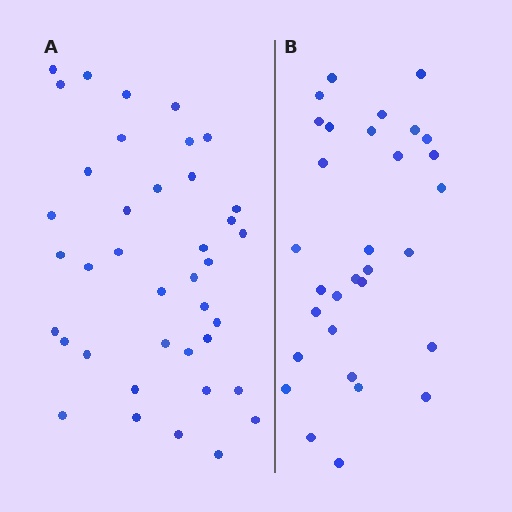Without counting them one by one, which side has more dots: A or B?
Region A (the left region) has more dots.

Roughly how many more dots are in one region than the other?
Region A has roughly 8 or so more dots than region B.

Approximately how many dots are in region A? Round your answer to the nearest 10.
About 40 dots. (The exact count is 39, which rounds to 40.)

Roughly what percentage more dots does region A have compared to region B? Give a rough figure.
About 25% more.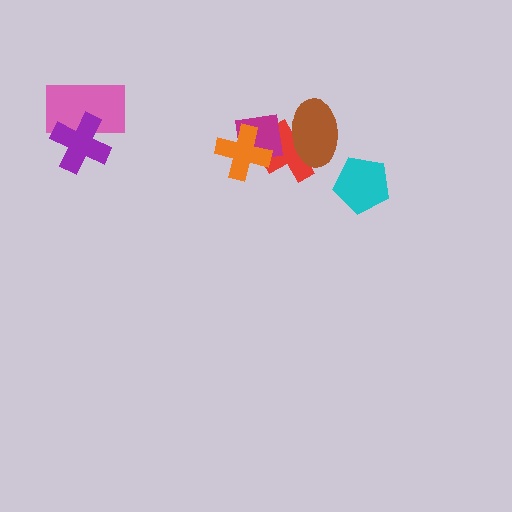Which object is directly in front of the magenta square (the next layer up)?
The brown ellipse is directly in front of the magenta square.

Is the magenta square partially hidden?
Yes, it is partially covered by another shape.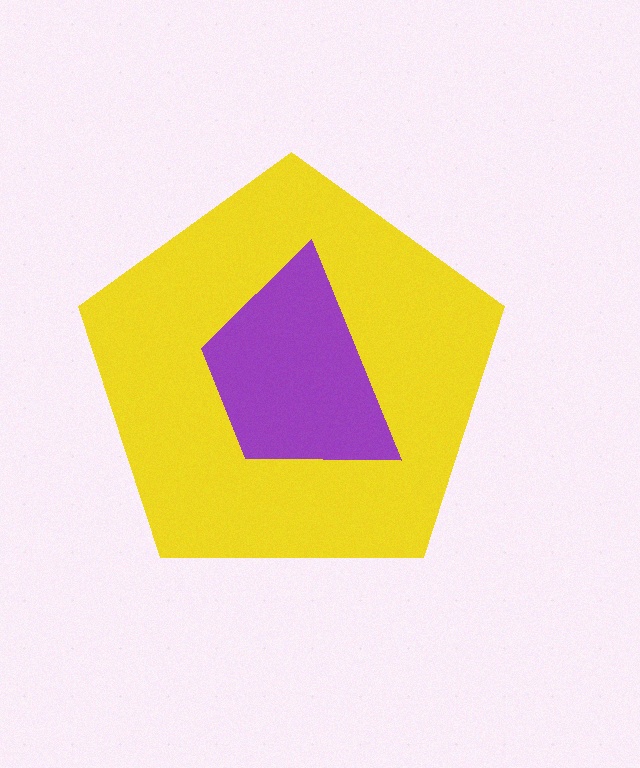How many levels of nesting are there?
2.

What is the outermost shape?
The yellow pentagon.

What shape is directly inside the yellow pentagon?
The purple trapezoid.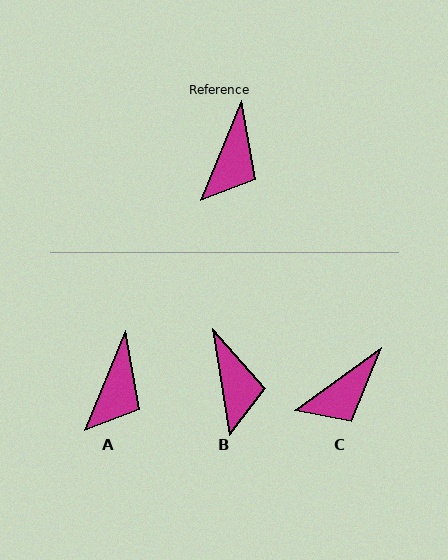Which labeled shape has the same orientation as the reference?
A.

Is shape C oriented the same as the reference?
No, it is off by about 32 degrees.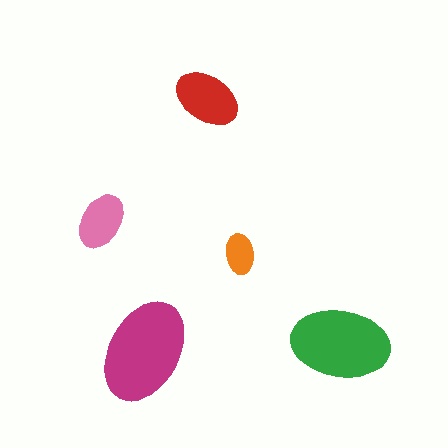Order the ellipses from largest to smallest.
the magenta one, the green one, the red one, the pink one, the orange one.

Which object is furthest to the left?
The pink ellipse is leftmost.